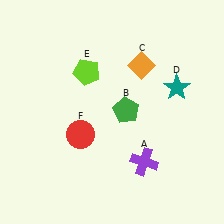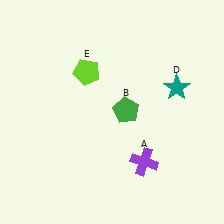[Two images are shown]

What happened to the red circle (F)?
The red circle (F) was removed in Image 2. It was in the bottom-left area of Image 1.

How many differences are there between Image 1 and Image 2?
There are 2 differences between the two images.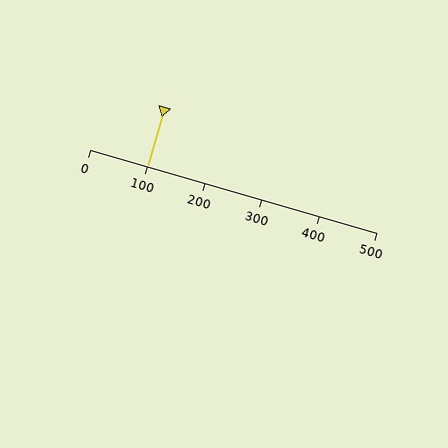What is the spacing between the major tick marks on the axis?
The major ticks are spaced 100 apart.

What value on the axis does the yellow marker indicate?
The marker indicates approximately 100.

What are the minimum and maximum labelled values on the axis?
The axis runs from 0 to 500.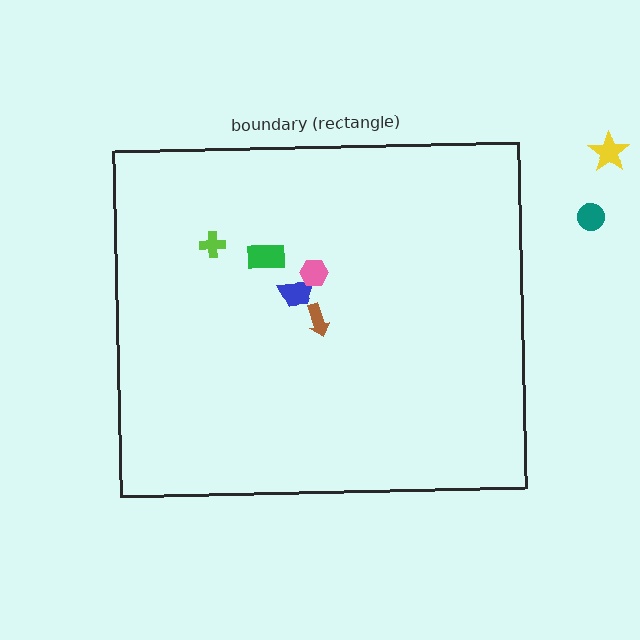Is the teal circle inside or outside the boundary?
Outside.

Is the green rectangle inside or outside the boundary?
Inside.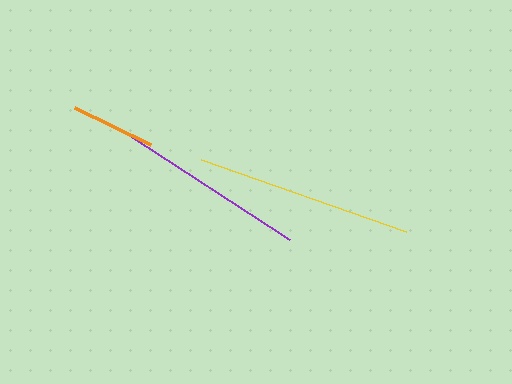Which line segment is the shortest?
The orange line is the shortest at approximately 84 pixels.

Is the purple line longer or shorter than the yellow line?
The yellow line is longer than the purple line.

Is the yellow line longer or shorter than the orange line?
The yellow line is longer than the orange line.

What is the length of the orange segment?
The orange segment is approximately 84 pixels long.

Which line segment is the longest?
The yellow line is the longest at approximately 217 pixels.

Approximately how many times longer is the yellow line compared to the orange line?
The yellow line is approximately 2.6 times the length of the orange line.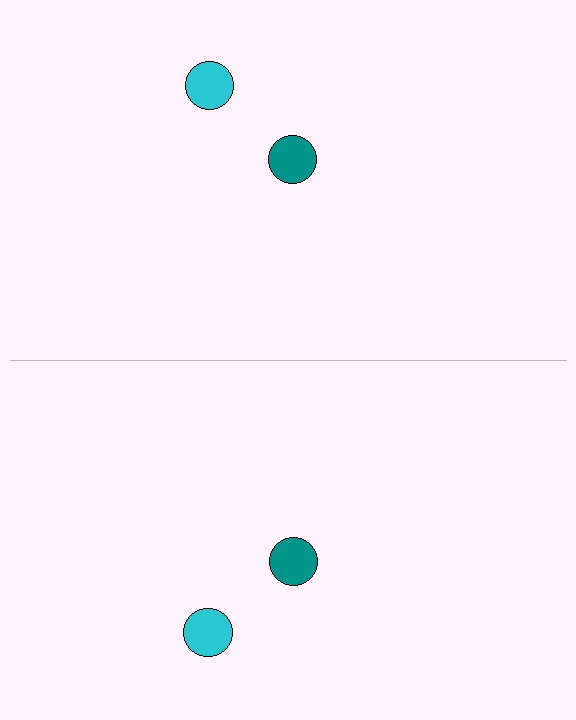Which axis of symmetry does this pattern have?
The pattern has a horizontal axis of symmetry running through the center of the image.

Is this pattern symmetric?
Yes, this pattern has bilateral (reflection) symmetry.